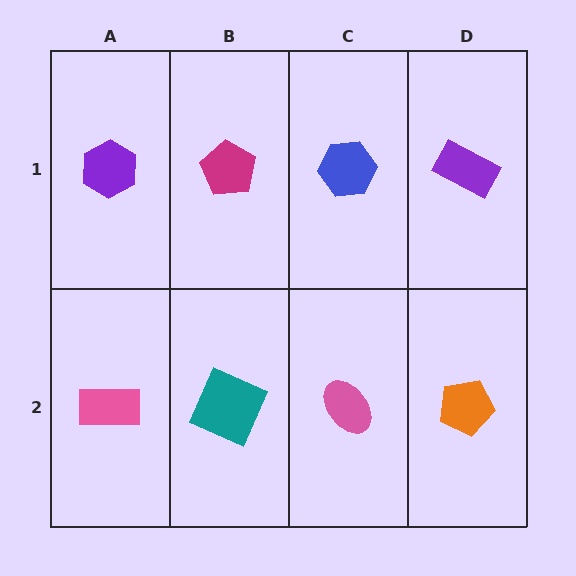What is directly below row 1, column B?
A teal square.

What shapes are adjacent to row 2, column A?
A purple hexagon (row 1, column A), a teal square (row 2, column B).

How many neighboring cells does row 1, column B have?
3.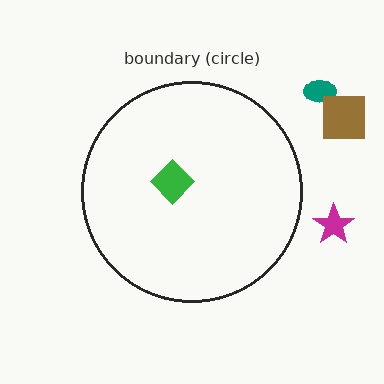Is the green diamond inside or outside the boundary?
Inside.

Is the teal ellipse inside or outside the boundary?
Outside.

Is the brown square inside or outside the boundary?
Outside.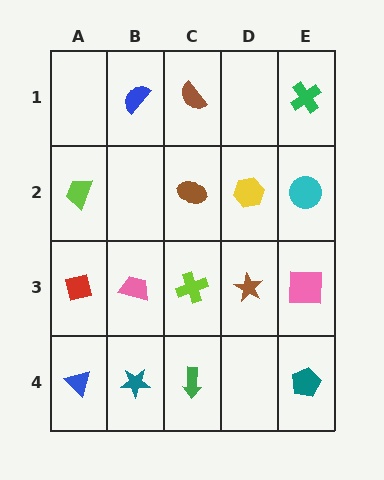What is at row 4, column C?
A green arrow.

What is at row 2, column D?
A yellow hexagon.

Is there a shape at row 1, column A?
No, that cell is empty.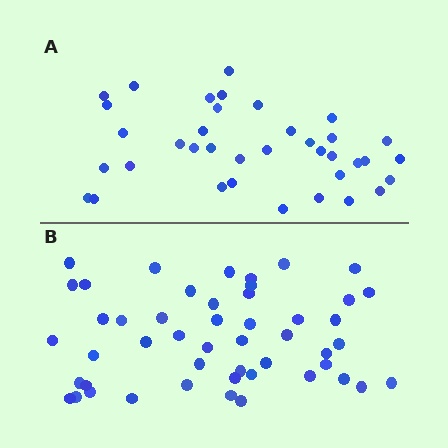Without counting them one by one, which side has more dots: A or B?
Region B (the bottom region) has more dots.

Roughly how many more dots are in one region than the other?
Region B has roughly 12 or so more dots than region A.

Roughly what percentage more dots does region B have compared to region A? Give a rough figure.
About 30% more.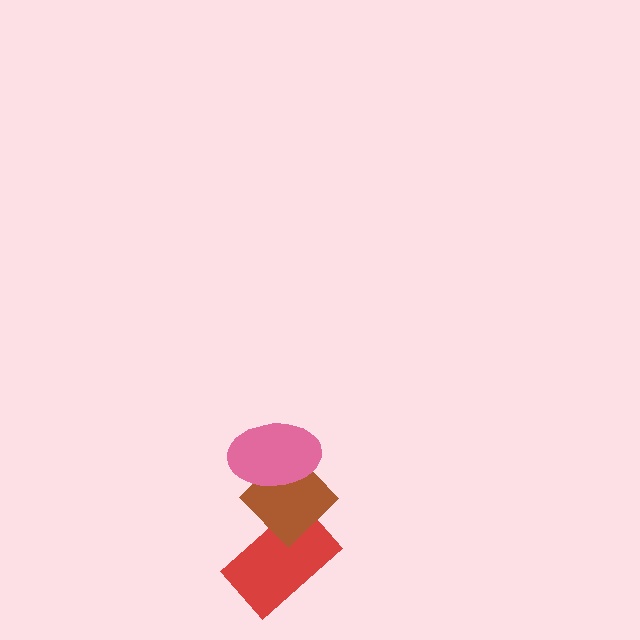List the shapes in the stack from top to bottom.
From top to bottom: the pink ellipse, the brown diamond, the red rectangle.